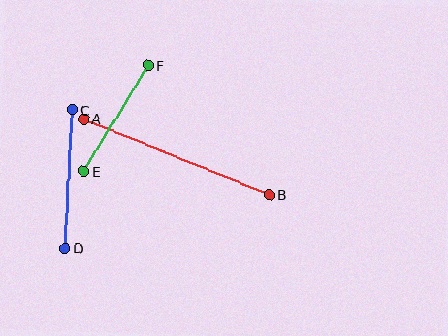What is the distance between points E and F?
The distance is approximately 125 pixels.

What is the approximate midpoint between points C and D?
The midpoint is at approximately (69, 179) pixels.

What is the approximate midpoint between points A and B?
The midpoint is at approximately (177, 157) pixels.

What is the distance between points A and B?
The distance is approximately 200 pixels.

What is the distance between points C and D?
The distance is approximately 139 pixels.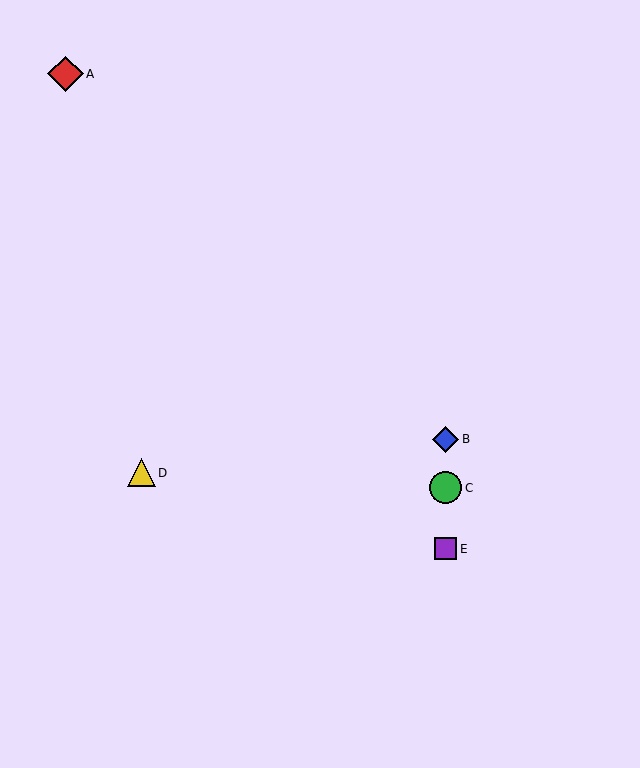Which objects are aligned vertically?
Objects B, C, E are aligned vertically.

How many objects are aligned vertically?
3 objects (B, C, E) are aligned vertically.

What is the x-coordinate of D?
Object D is at x≈141.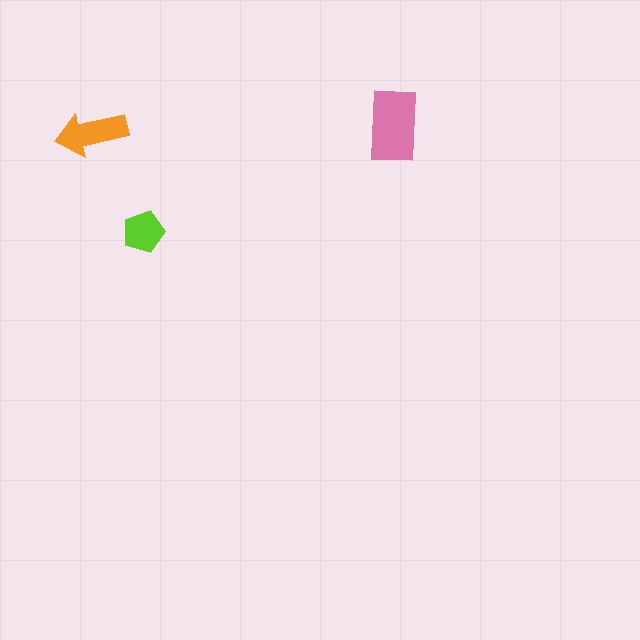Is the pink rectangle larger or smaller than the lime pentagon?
Larger.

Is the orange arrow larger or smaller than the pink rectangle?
Smaller.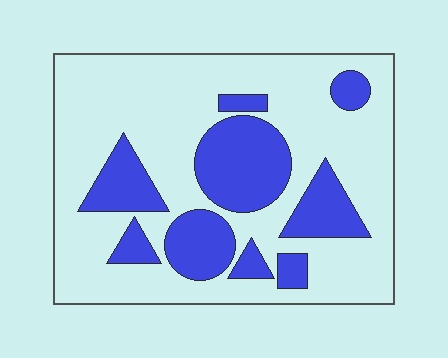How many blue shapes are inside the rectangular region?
9.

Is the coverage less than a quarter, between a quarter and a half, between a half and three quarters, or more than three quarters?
Between a quarter and a half.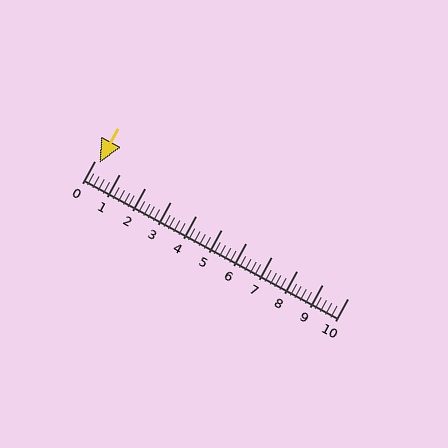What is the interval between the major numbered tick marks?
The major tick marks are spaced 1 units apart.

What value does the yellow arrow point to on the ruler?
The yellow arrow points to approximately 0.2.